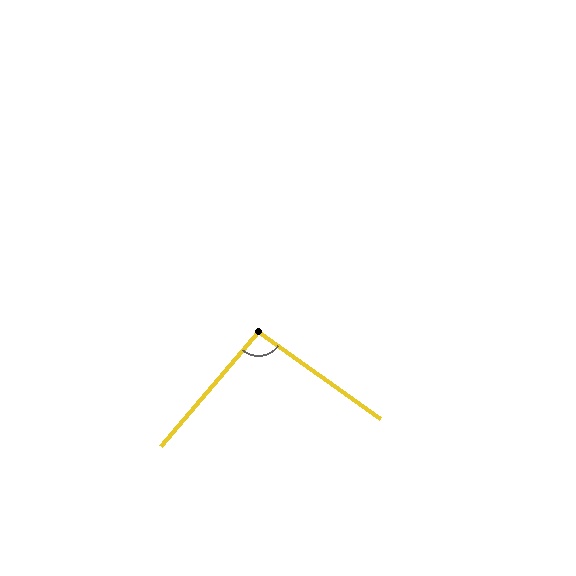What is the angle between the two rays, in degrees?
Approximately 95 degrees.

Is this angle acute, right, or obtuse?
It is approximately a right angle.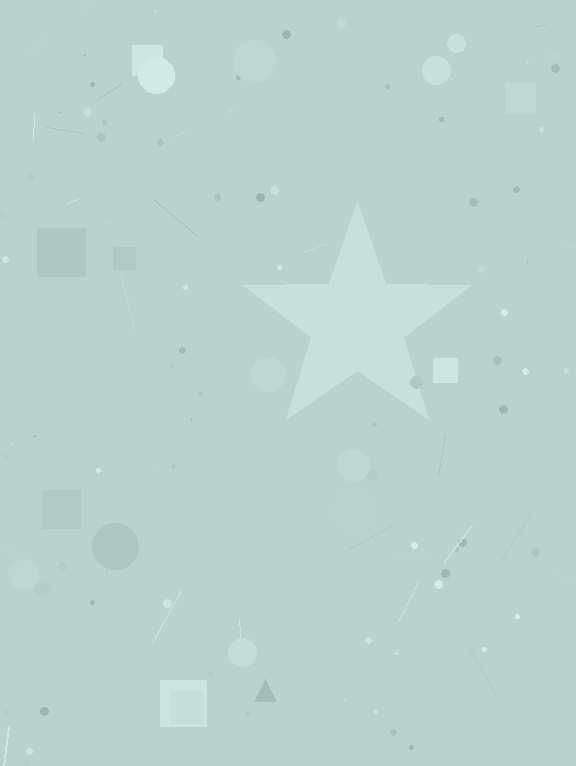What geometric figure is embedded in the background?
A star is embedded in the background.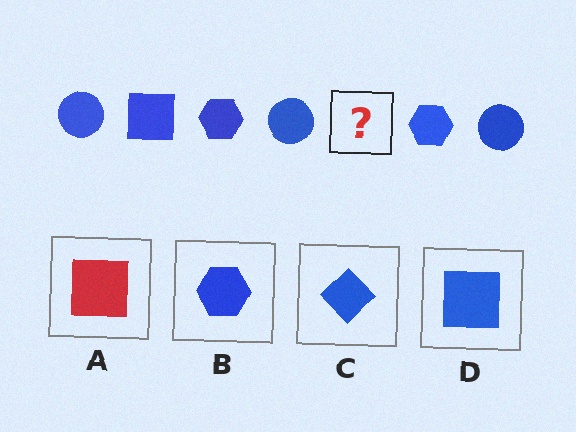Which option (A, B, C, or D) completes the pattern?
D.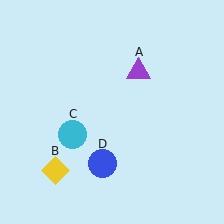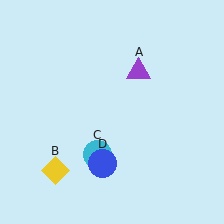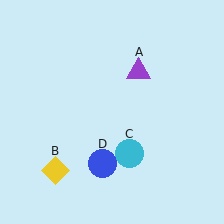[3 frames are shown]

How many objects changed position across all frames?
1 object changed position: cyan circle (object C).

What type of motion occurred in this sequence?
The cyan circle (object C) rotated counterclockwise around the center of the scene.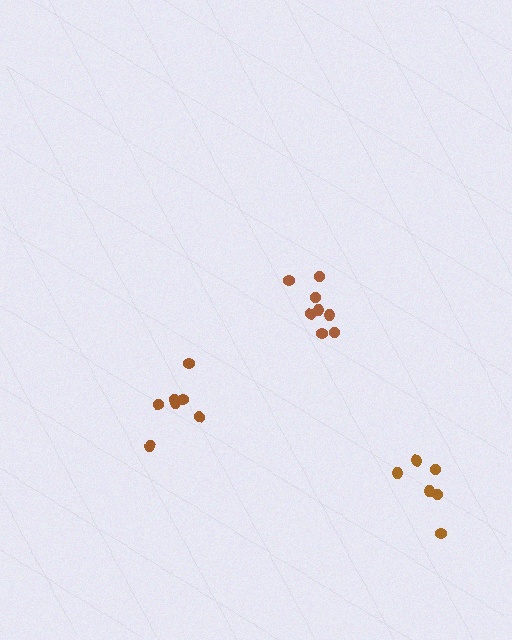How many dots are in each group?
Group 1: 7 dots, Group 2: 6 dots, Group 3: 8 dots (21 total).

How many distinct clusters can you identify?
There are 3 distinct clusters.